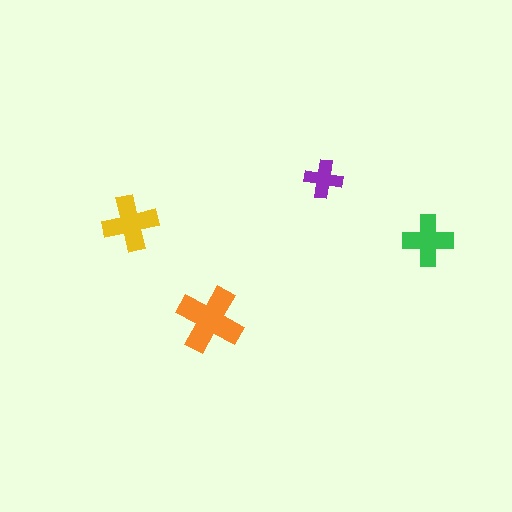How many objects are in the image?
There are 4 objects in the image.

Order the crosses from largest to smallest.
the orange one, the yellow one, the green one, the purple one.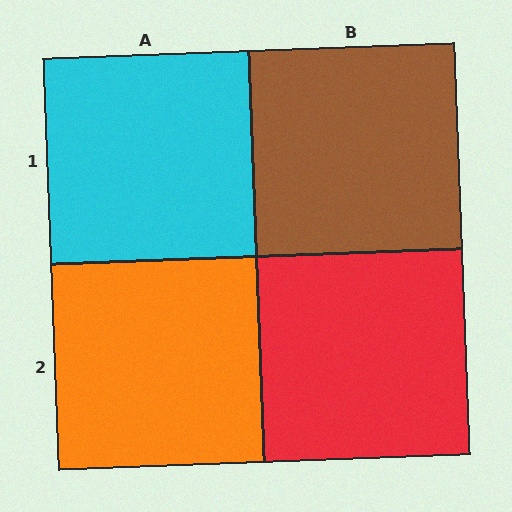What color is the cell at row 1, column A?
Cyan.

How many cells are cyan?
1 cell is cyan.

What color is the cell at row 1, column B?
Brown.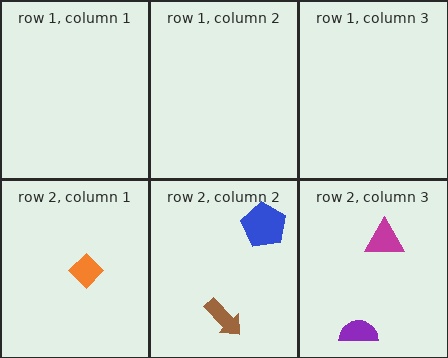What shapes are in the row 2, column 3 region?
The purple semicircle, the magenta triangle.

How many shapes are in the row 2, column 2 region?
2.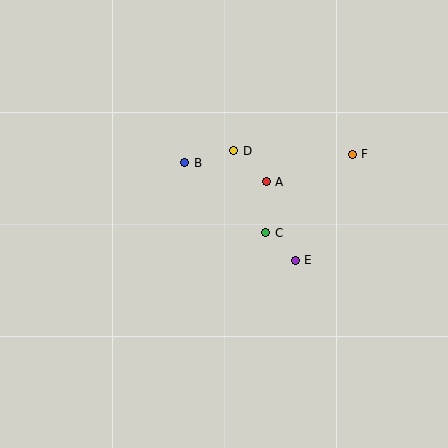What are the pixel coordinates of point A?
Point A is at (266, 182).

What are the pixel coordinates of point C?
Point C is at (266, 233).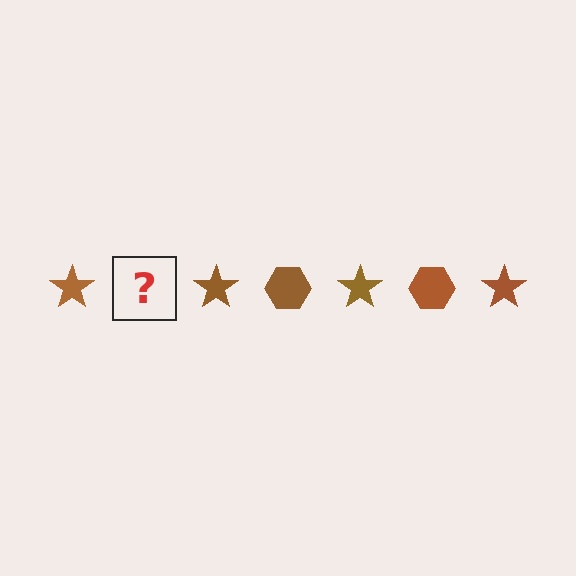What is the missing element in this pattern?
The missing element is a brown hexagon.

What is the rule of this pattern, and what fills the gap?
The rule is that the pattern cycles through star, hexagon shapes in brown. The gap should be filled with a brown hexagon.